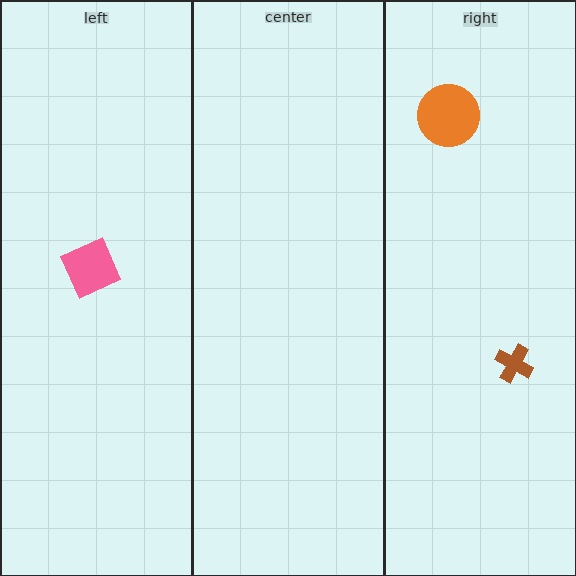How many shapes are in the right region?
2.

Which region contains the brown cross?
The right region.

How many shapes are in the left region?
1.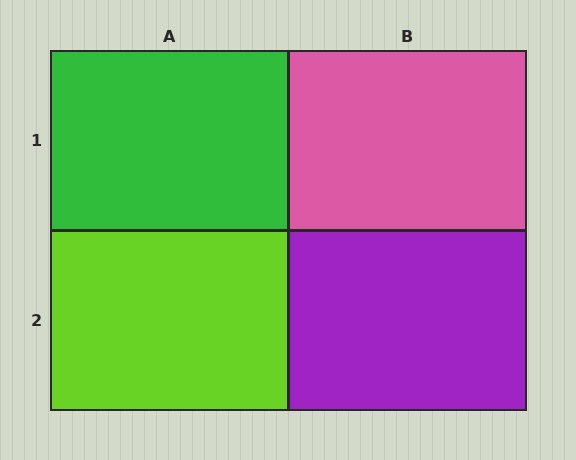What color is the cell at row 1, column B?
Pink.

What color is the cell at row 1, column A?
Green.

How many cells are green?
1 cell is green.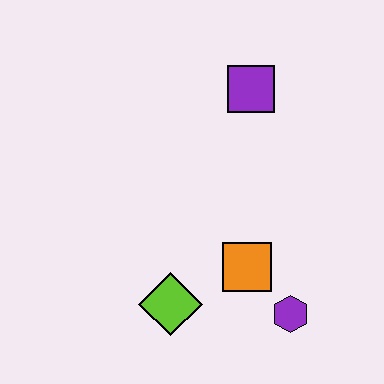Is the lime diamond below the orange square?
Yes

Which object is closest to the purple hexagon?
The orange square is closest to the purple hexagon.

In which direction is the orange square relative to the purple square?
The orange square is below the purple square.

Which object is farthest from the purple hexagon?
The purple square is farthest from the purple hexagon.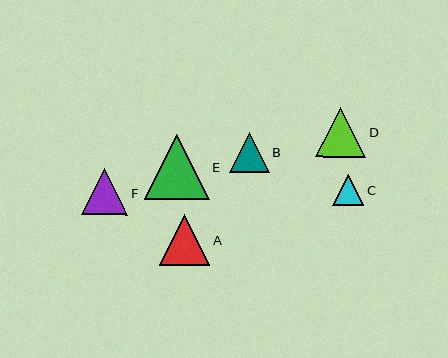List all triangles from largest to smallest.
From largest to smallest: E, D, A, F, B, C.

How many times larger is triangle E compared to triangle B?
Triangle E is approximately 1.6 times the size of triangle B.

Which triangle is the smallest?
Triangle C is the smallest with a size of approximately 31 pixels.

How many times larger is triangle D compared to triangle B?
Triangle D is approximately 1.3 times the size of triangle B.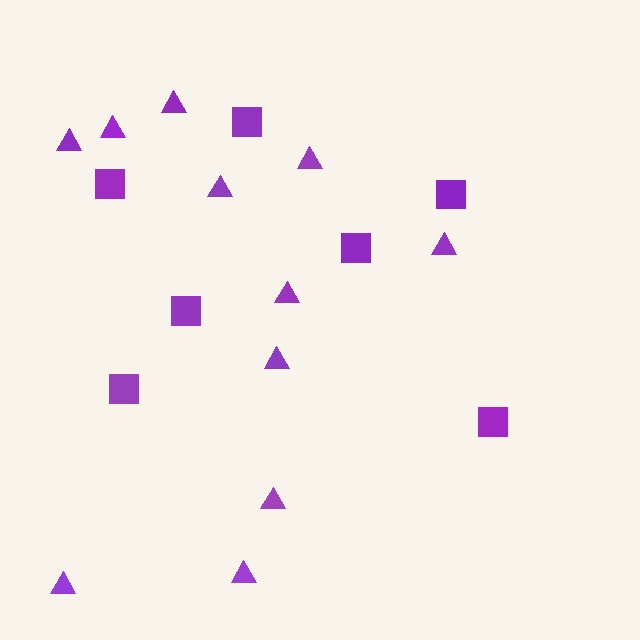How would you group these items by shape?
There are 2 groups: one group of squares (7) and one group of triangles (11).